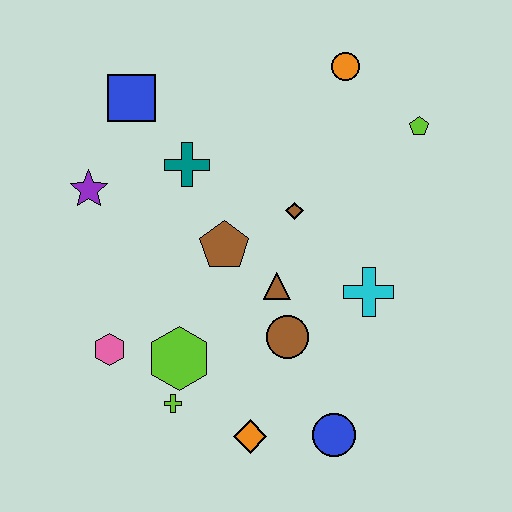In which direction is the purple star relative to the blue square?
The purple star is below the blue square.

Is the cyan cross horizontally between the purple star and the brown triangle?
No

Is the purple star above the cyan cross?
Yes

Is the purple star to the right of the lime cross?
No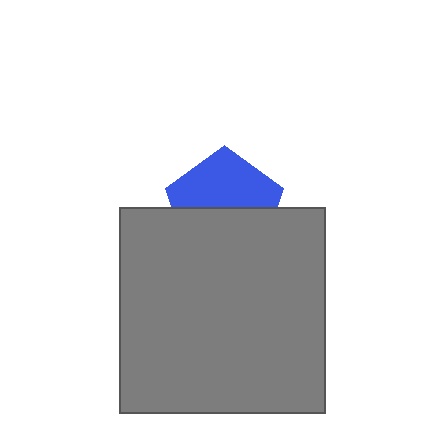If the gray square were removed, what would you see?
You would see the complete blue pentagon.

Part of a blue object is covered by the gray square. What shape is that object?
It is a pentagon.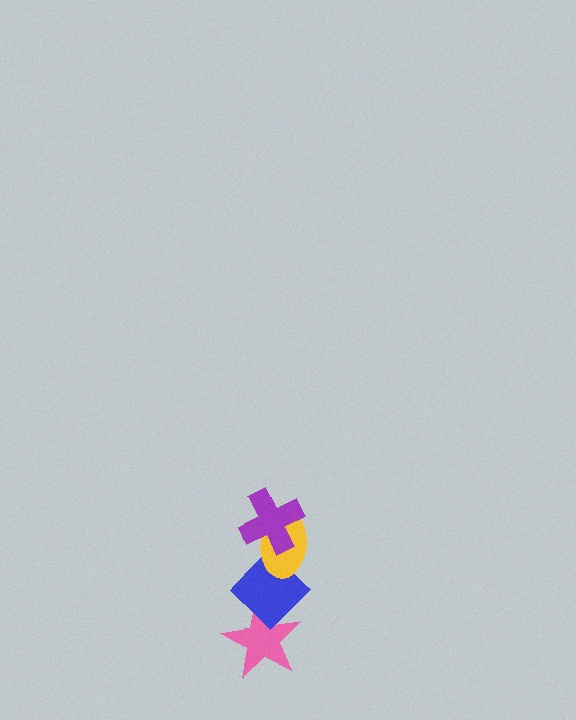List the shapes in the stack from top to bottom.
From top to bottom: the purple cross, the yellow ellipse, the blue diamond, the pink star.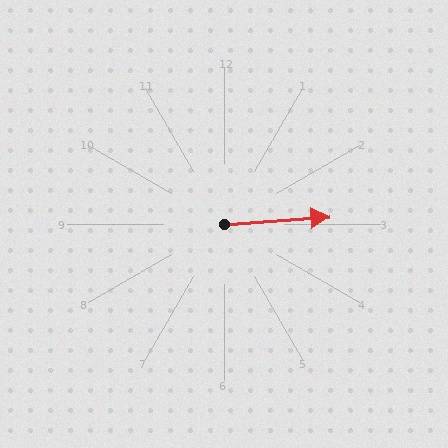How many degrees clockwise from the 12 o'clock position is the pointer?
Approximately 86 degrees.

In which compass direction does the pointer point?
East.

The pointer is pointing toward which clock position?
Roughly 3 o'clock.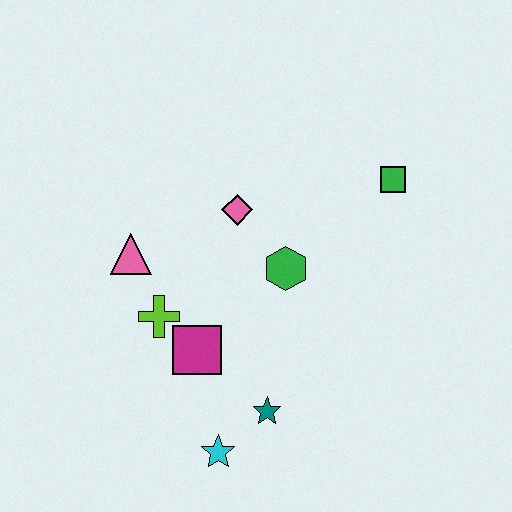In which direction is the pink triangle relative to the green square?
The pink triangle is to the left of the green square.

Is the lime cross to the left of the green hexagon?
Yes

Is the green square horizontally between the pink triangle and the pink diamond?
No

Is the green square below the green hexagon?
No